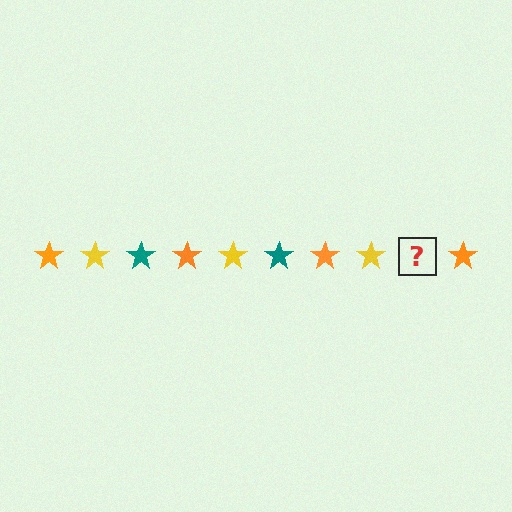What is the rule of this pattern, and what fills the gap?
The rule is that the pattern cycles through orange, yellow, teal stars. The gap should be filled with a teal star.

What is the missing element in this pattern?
The missing element is a teal star.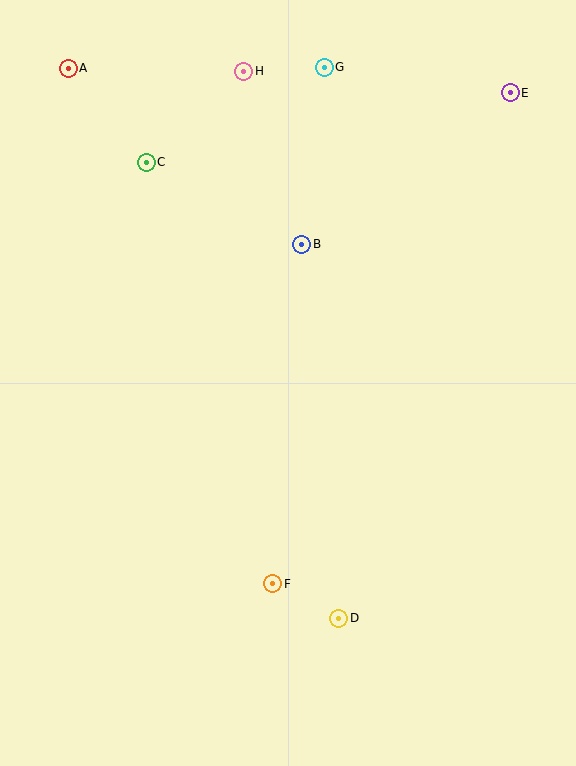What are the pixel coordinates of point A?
Point A is at (68, 68).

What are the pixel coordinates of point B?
Point B is at (302, 244).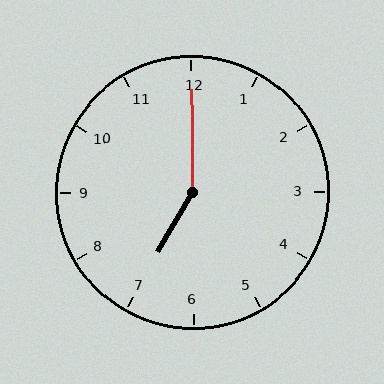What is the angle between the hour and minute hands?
Approximately 150 degrees.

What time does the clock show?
7:00.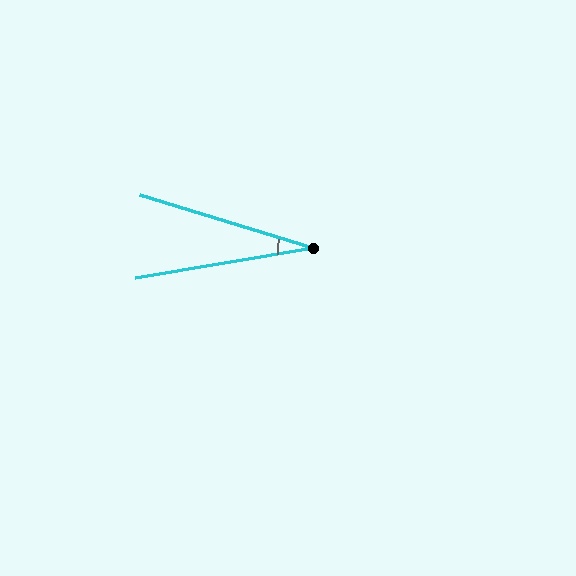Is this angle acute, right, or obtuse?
It is acute.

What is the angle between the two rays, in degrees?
Approximately 27 degrees.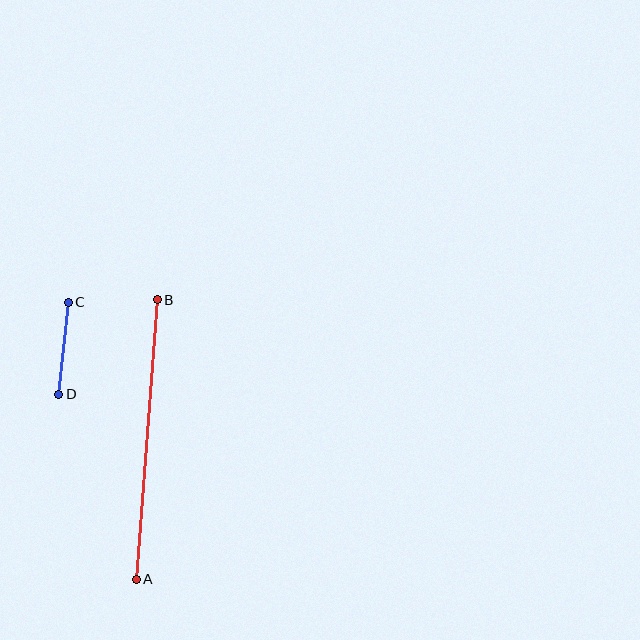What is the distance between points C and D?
The distance is approximately 92 pixels.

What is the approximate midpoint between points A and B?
The midpoint is at approximately (147, 439) pixels.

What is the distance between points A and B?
The distance is approximately 280 pixels.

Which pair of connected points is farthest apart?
Points A and B are farthest apart.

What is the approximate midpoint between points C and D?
The midpoint is at approximately (63, 348) pixels.